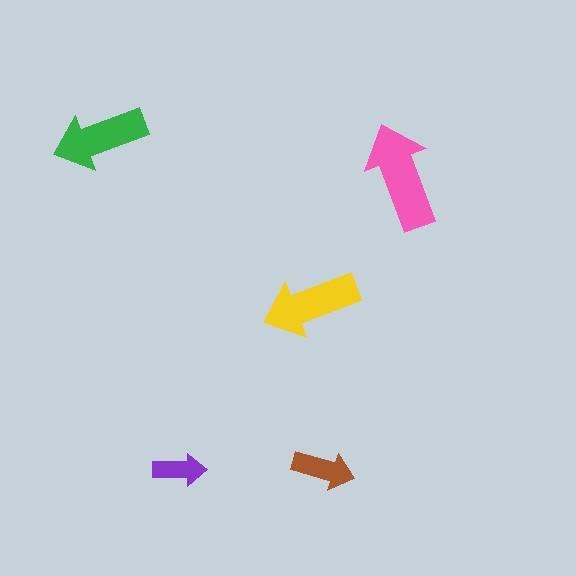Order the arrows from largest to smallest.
the pink one, the yellow one, the green one, the brown one, the purple one.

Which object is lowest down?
The purple arrow is bottommost.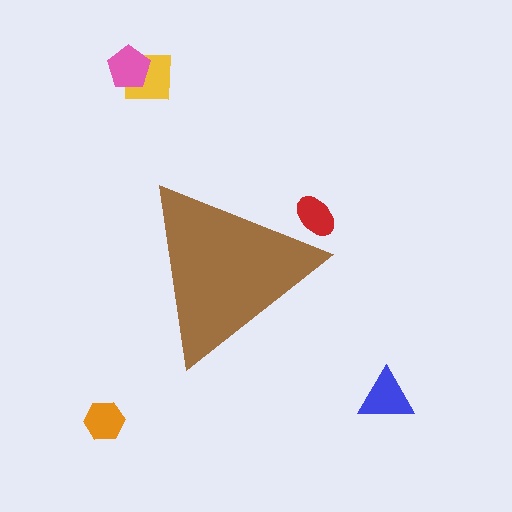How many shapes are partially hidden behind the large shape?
1 shape is partially hidden.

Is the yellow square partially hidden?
No, the yellow square is fully visible.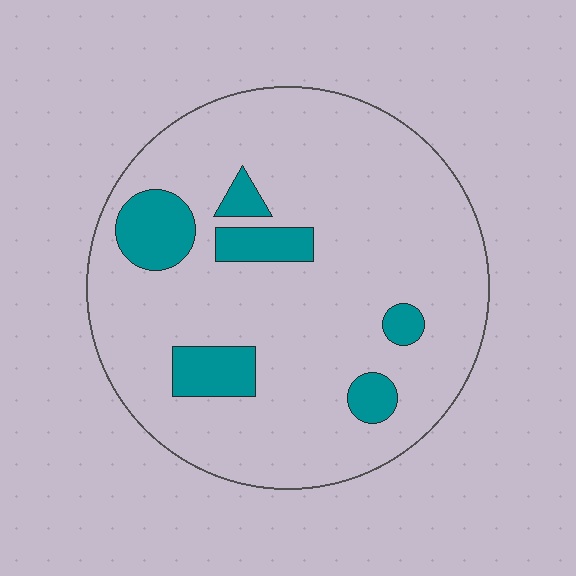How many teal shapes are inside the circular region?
6.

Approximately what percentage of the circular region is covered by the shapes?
Approximately 15%.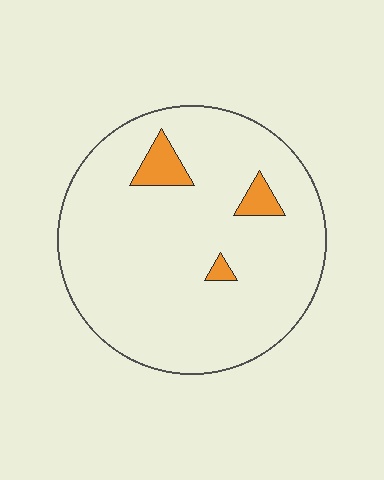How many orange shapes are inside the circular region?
3.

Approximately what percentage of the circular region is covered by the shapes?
Approximately 5%.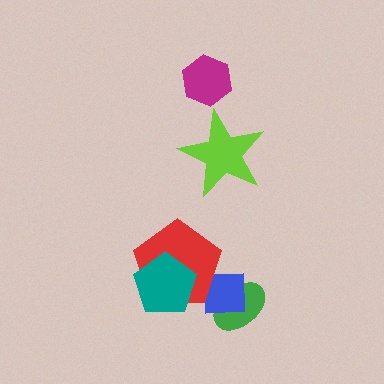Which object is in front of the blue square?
The red pentagon is in front of the blue square.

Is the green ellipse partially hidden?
Yes, it is partially covered by another shape.